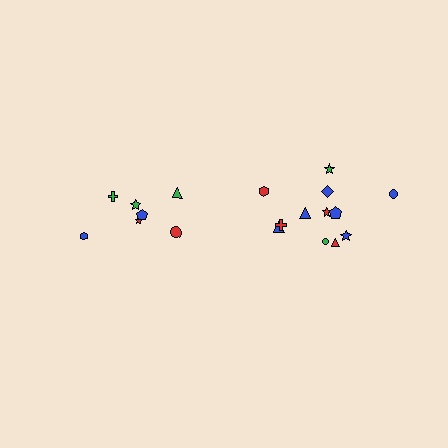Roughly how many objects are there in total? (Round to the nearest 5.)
Roughly 20 objects in total.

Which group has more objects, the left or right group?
The right group.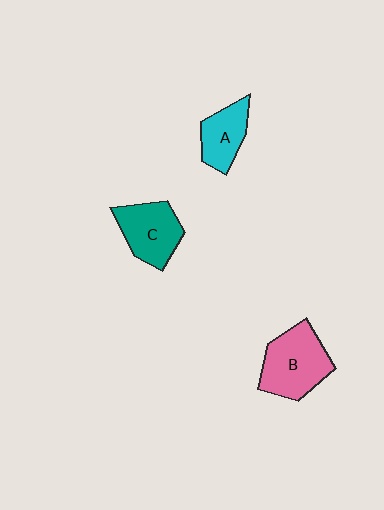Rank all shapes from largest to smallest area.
From largest to smallest: B (pink), C (teal), A (cyan).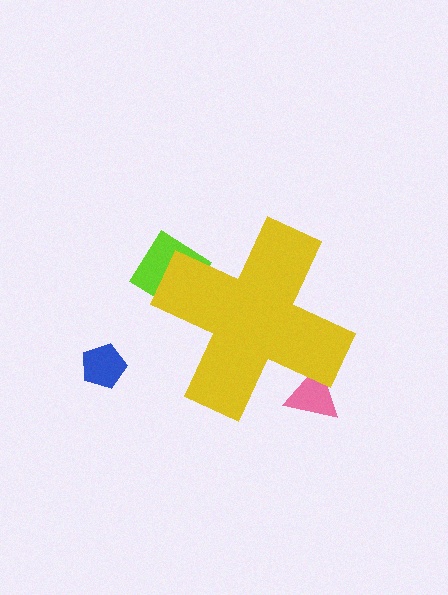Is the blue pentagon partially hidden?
No, the blue pentagon is fully visible.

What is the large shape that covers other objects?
A yellow cross.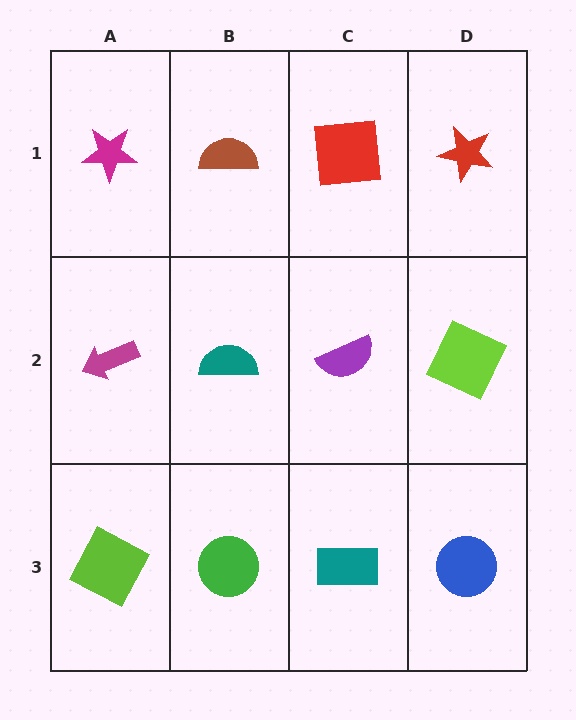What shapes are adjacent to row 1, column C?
A purple semicircle (row 2, column C), a brown semicircle (row 1, column B), a red star (row 1, column D).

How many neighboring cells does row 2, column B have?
4.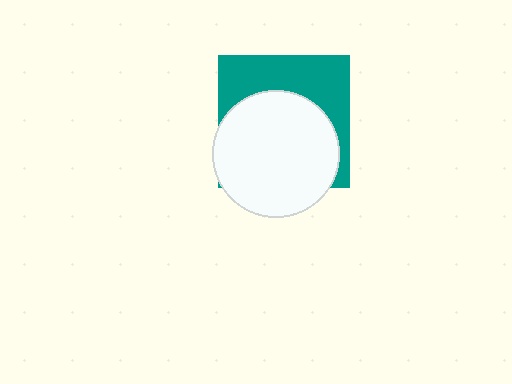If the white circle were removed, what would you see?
You would see the complete teal square.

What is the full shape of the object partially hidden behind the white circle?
The partially hidden object is a teal square.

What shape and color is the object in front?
The object in front is a white circle.